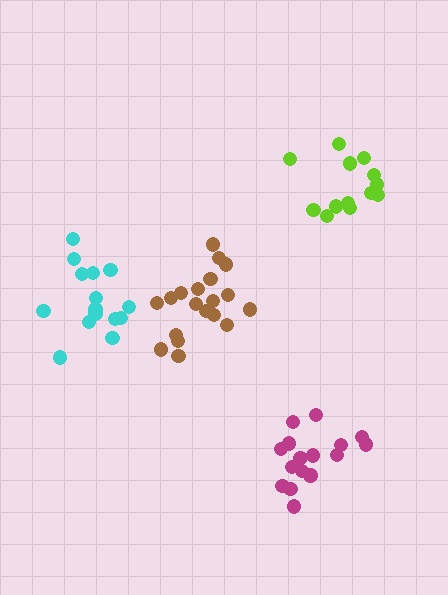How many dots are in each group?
Group 1: 17 dots, Group 2: 13 dots, Group 3: 19 dots, Group 4: 15 dots (64 total).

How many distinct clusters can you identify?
There are 4 distinct clusters.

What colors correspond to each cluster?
The clusters are colored: magenta, lime, brown, cyan.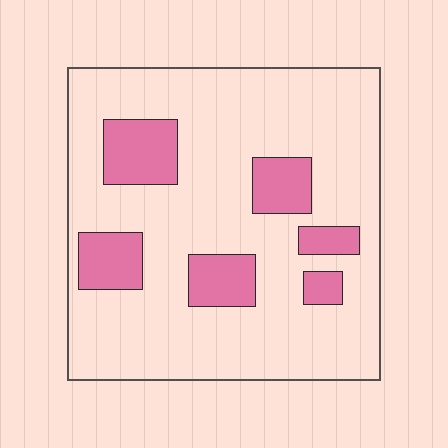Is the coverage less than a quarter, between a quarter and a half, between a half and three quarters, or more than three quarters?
Less than a quarter.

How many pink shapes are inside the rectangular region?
6.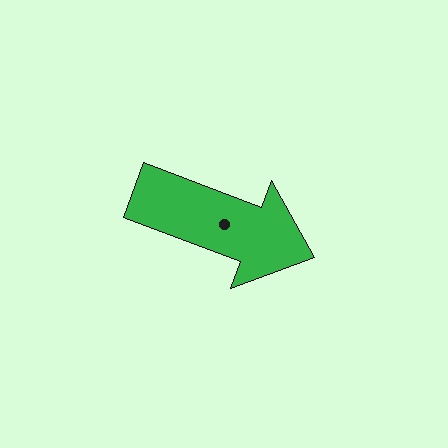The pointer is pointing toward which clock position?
Roughly 4 o'clock.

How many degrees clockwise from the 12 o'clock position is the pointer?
Approximately 111 degrees.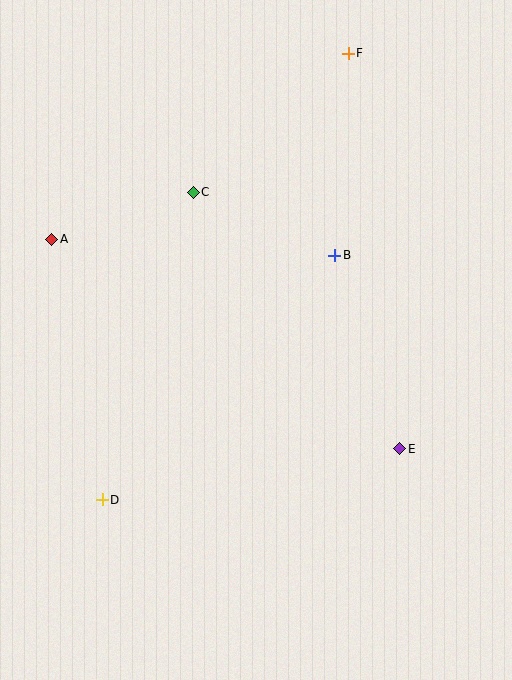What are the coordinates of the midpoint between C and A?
The midpoint between C and A is at (123, 216).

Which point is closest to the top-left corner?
Point A is closest to the top-left corner.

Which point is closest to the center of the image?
Point B at (335, 255) is closest to the center.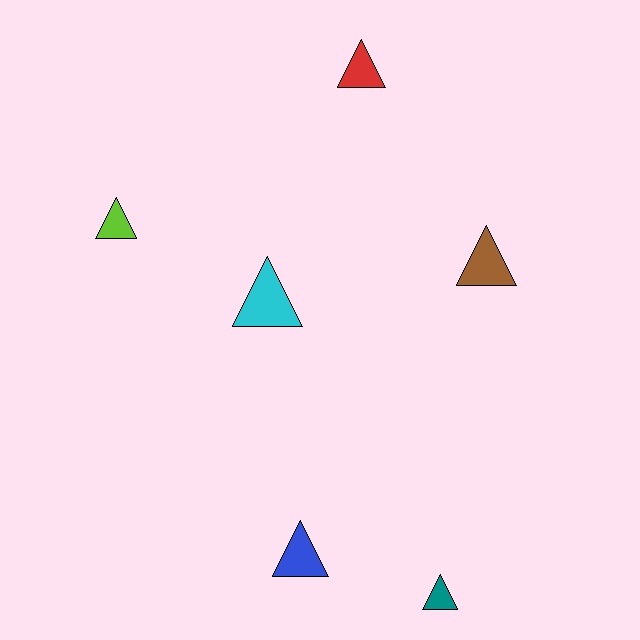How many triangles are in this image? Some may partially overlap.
There are 6 triangles.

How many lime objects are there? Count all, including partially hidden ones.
There is 1 lime object.